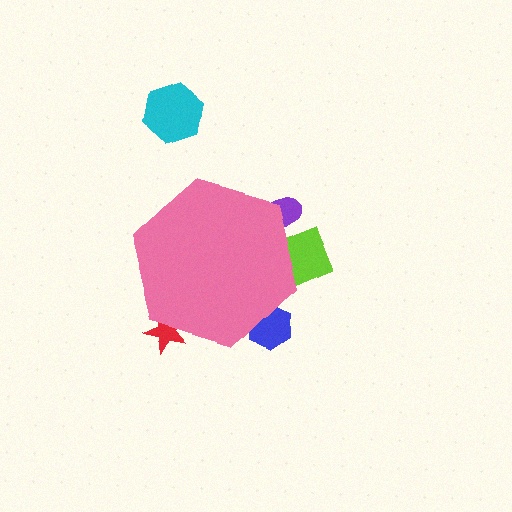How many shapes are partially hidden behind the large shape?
4 shapes are partially hidden.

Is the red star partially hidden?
Yes, the red star is partially hidden behind the pink hexagon.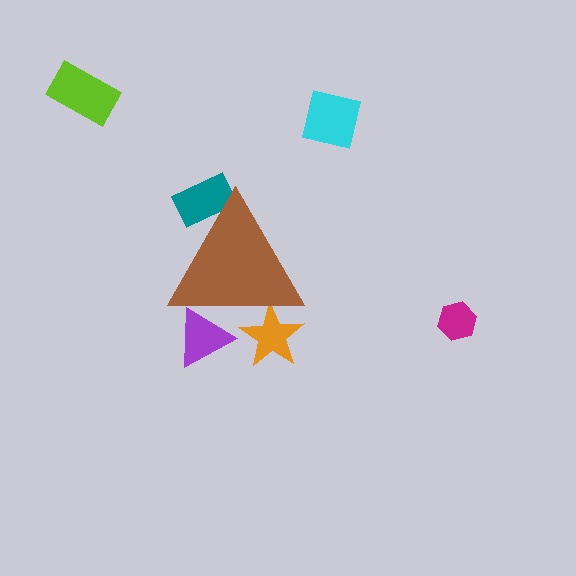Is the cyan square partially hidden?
No, the cyan square is fully visible.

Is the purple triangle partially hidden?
Yes, the purple triangle is partially hidden behind the brown triangle.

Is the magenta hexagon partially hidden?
No, the magenta hexagon is fully visible.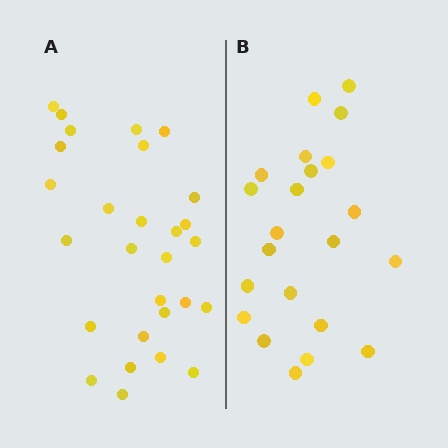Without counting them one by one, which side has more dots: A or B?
Region A (the left region) has more dots.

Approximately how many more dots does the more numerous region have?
Region A has about 6 more dots than region B.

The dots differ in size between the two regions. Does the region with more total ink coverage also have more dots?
No. Region B has more total ink coverage because its dots are larger, but region A actually contains more individual dots. Total area can be misleading — the number of items is what matters here.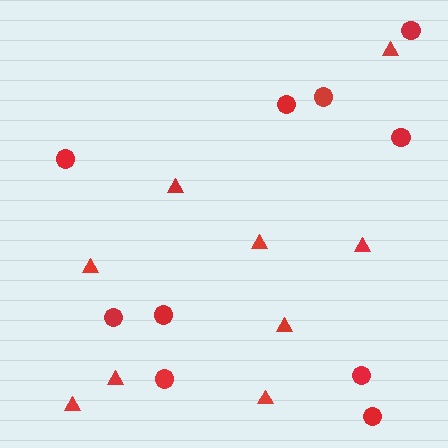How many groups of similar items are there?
There are 2 groups: one group of triangles (9) and one group of circles (10).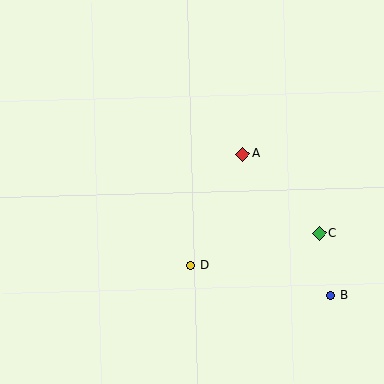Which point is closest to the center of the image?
Point A at (243, 154) is closest to the center.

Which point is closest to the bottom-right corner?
Point B is closest to the bottom-right corner.